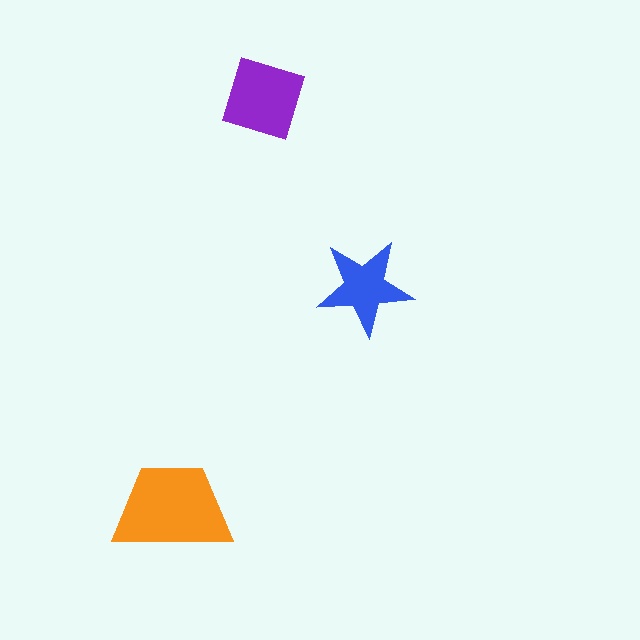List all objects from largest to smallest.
The orange trapezoid, the purple diamond, the blue star.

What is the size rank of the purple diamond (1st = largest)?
2nd.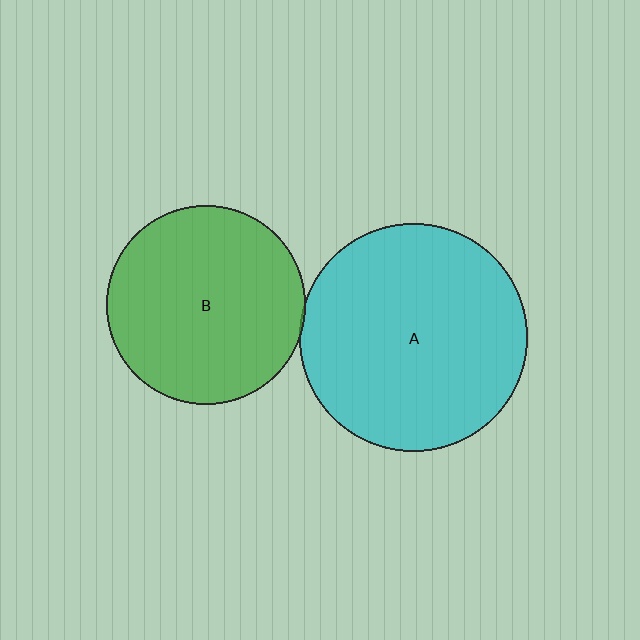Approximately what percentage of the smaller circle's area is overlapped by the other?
Approximately 5%.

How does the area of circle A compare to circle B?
Approximately 1.3 times.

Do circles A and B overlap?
Yes.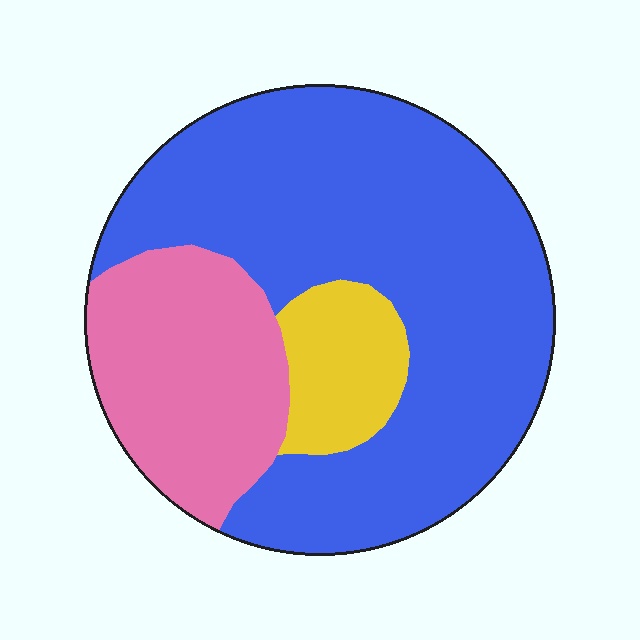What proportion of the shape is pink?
Pink covers about 25% of the shape.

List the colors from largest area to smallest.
From largest to smallest: blue, pink, yellow.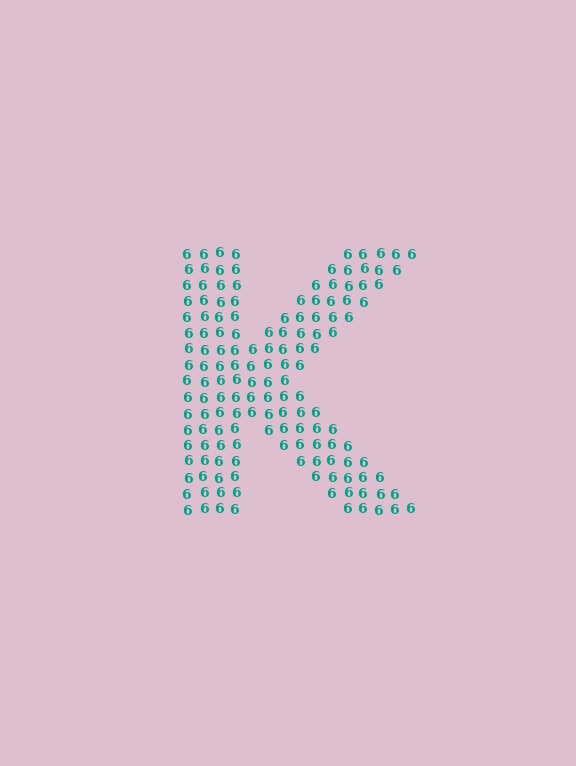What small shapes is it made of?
It is made of small digit 6's.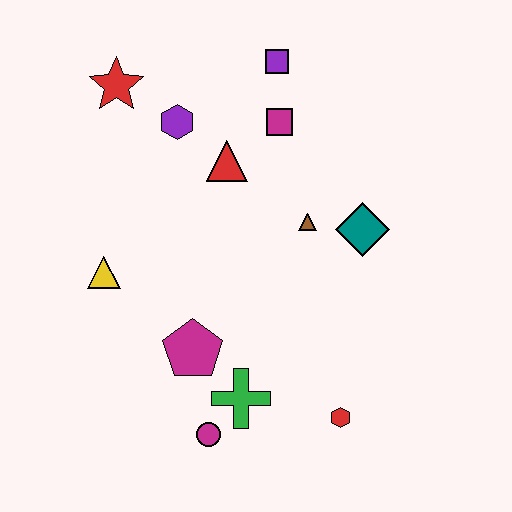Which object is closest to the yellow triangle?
The magenta pentagon is closest to the yellow triangle.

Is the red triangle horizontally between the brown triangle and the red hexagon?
No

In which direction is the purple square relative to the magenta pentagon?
The purple square is above the magenta pentagon.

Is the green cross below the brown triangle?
Yes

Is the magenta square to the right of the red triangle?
Yes